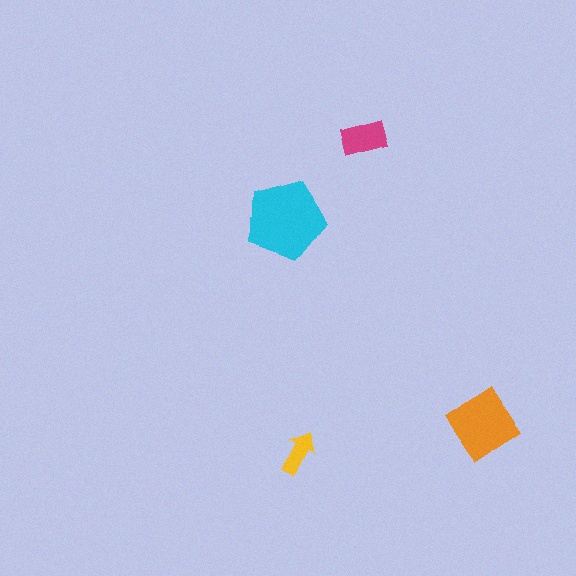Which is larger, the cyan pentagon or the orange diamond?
The cyan pentagon.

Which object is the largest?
The cyan pentagon.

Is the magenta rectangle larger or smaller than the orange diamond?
Smaller.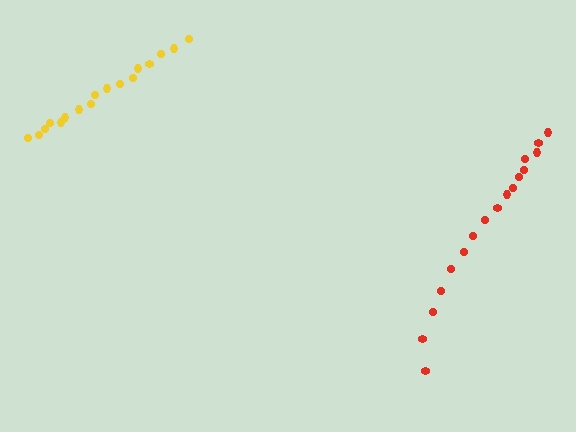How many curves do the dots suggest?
There are 2 distinct paths.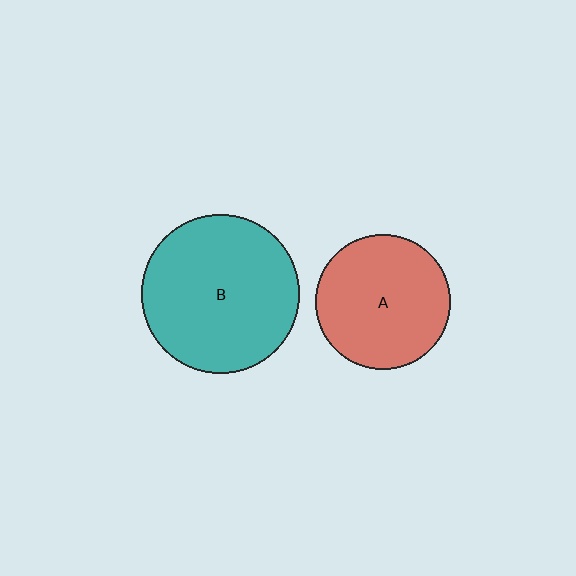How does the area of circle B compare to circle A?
Approximately 1.4 times.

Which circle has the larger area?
Circle B (teal).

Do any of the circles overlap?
No, none of the circles overlap.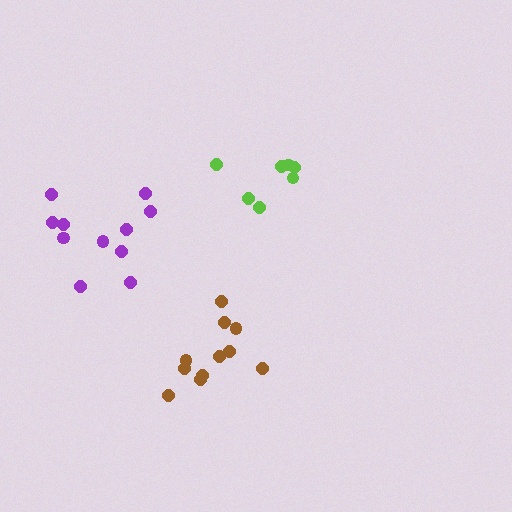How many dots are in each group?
Group 1: 11 dots, Group 2: 7 dots, Group 3: 11 dots (29 total).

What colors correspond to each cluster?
The clusters are colored: brown, lime, purple.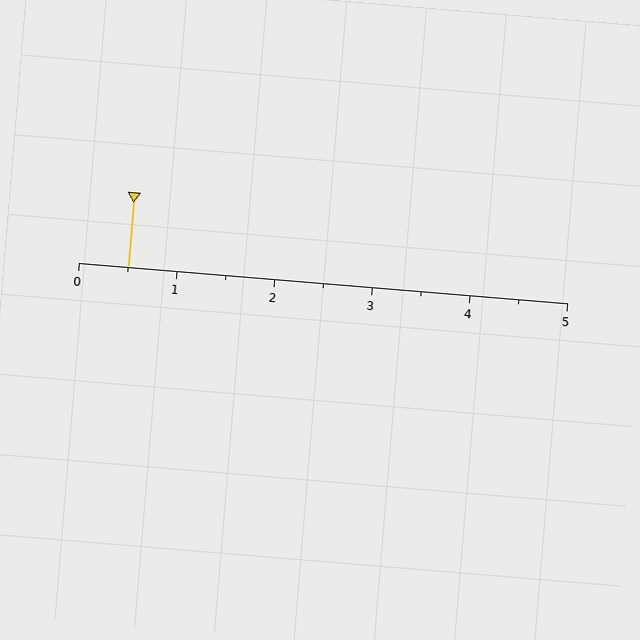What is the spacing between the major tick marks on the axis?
The major ticks are spaced 1 apart.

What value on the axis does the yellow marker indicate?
The marker indicates approximately 0.5.